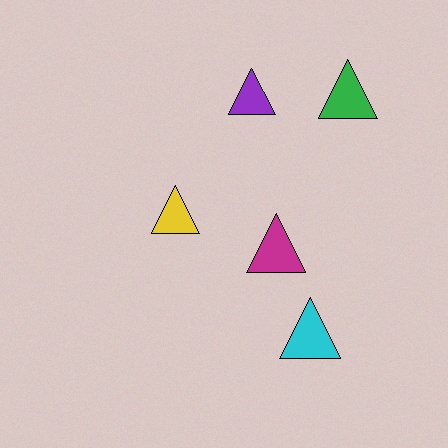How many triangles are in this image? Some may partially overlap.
There are 5 triangles.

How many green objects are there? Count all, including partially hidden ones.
There is 1 green object.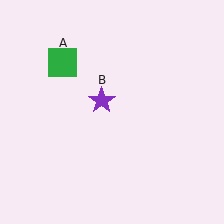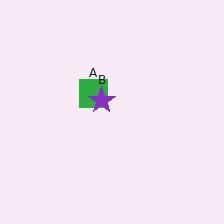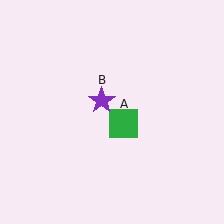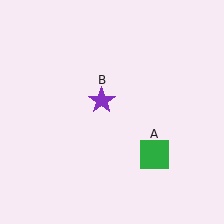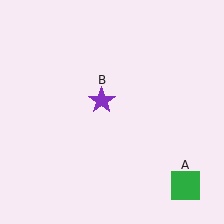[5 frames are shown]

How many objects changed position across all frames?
1 object changed position: green square (object A).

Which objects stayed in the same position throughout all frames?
Purple star (object B) remained stationary.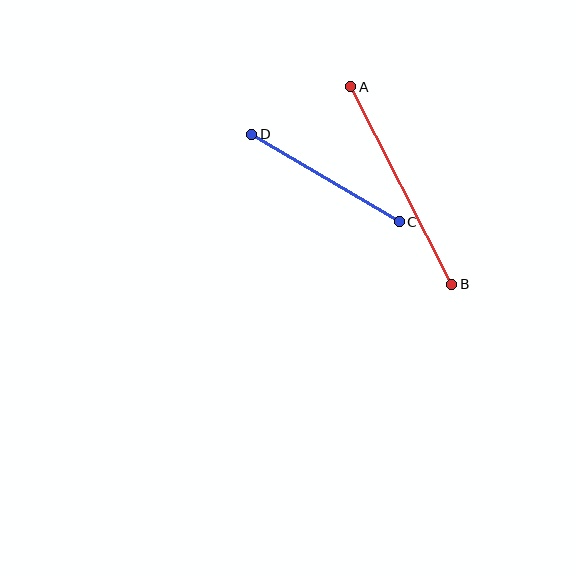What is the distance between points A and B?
The distance is approximately 222 pixels.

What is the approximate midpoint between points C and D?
The midpoint is at approximately (325, 178) pixels.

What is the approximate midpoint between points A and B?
The midpoint is at approximately (401, 185) pixels.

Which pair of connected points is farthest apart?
Points A and B are farthest apart.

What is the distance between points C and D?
The distance is approximately 171 pixels.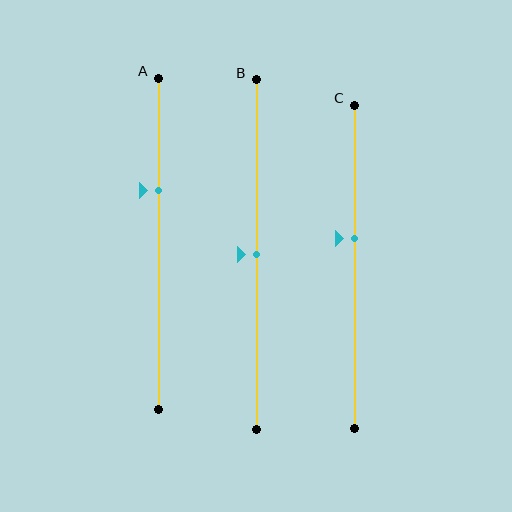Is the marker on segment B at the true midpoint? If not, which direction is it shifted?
Yes, the marker on segment B is at the true midpoint.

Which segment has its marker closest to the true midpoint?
Segment B has its marker closest to the true midpoint.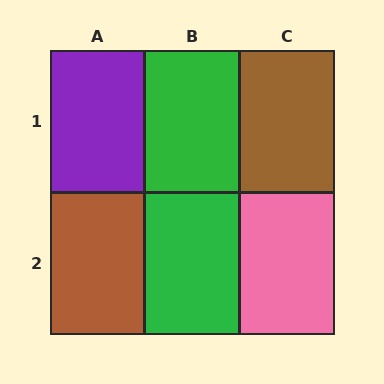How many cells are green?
2 cells are green.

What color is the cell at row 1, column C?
Brown.